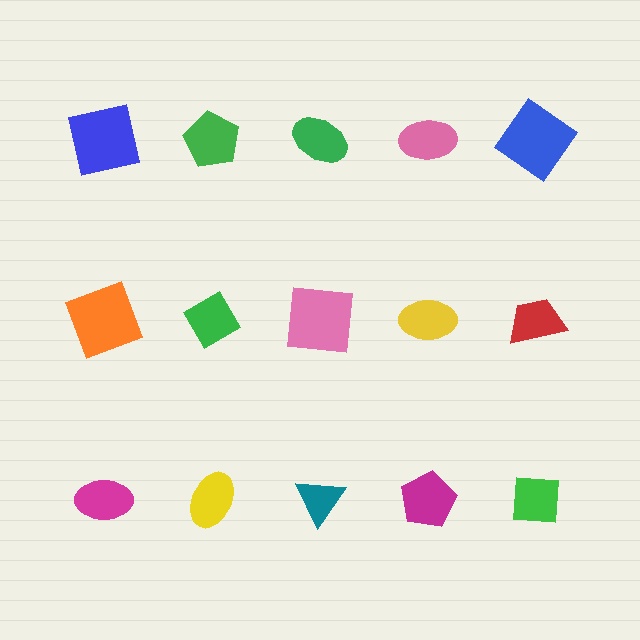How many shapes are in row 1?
5 shapes.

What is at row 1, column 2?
A green pentagon.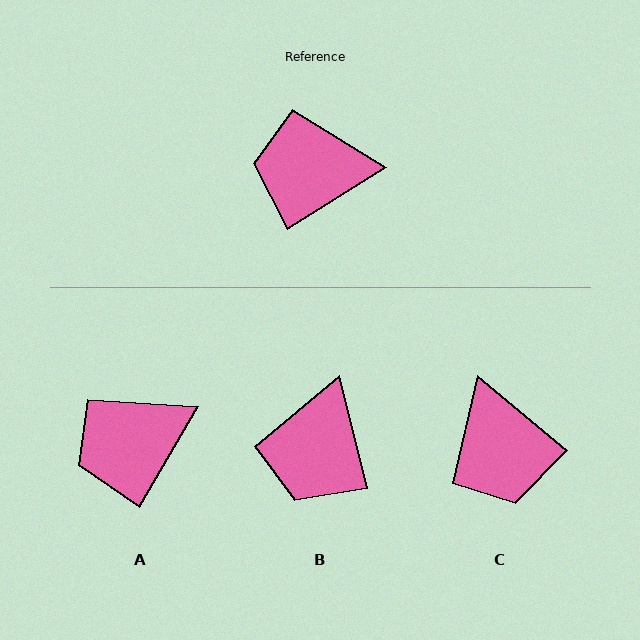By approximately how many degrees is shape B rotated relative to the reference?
Approximately 72 degrees counter-clockwise.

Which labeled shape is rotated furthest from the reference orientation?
C, about 108 degrees away.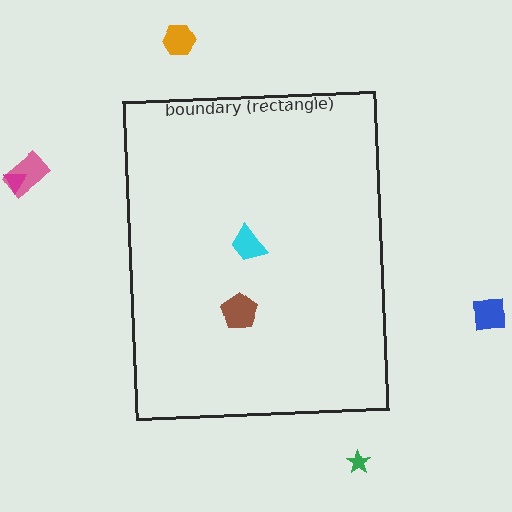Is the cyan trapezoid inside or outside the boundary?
Inside.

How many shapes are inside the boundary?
2 inside, 5 outside.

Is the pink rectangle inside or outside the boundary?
Outside.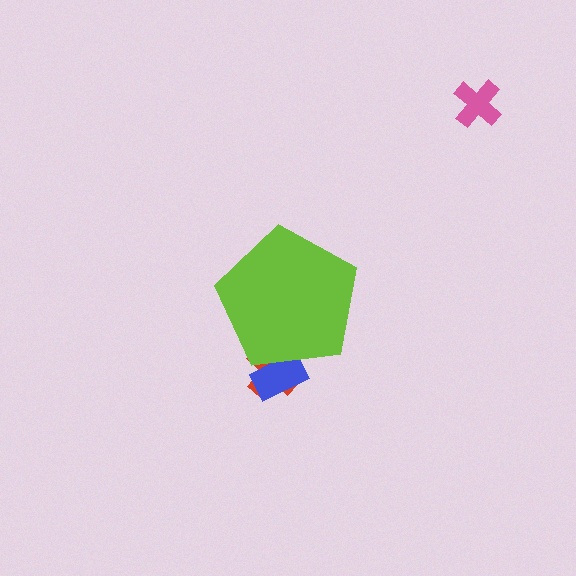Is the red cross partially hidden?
Yes, the red cross is partially hidden behind the lime pentagon.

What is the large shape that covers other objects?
A lime pentagon.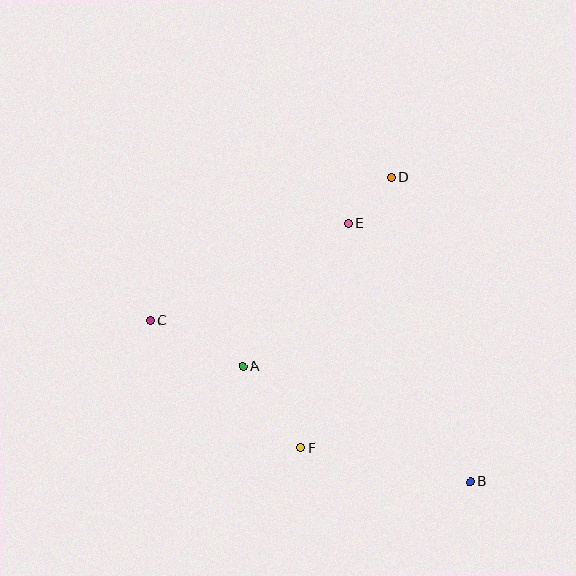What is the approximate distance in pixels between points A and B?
The distance between A and B is approximately 255 pixels.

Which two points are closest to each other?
Points D and E are closest to each other.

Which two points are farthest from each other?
Points B and C are farthest from each other.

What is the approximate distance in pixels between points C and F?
The distance between C and F is approximately 198 pixels.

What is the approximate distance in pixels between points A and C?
The distance between A and C is approximately 104 pixels.